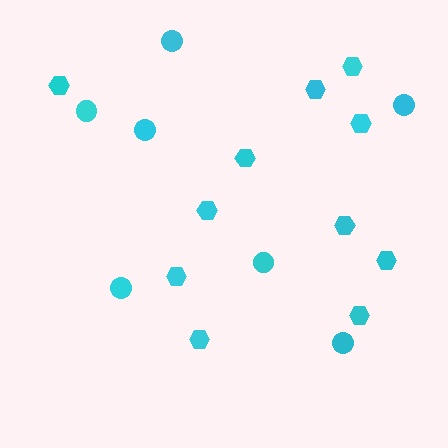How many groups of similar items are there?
There are 2 groups: one group of circles (7) and one group of hexagons (11).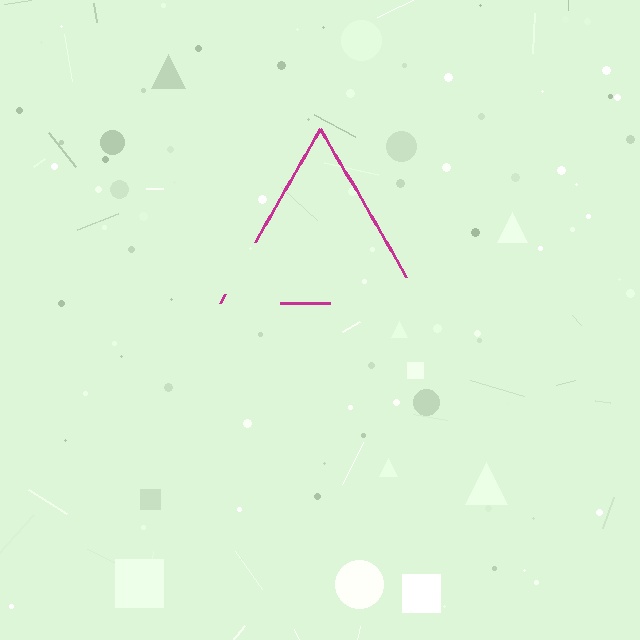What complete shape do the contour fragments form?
The contour fragments form a triangle.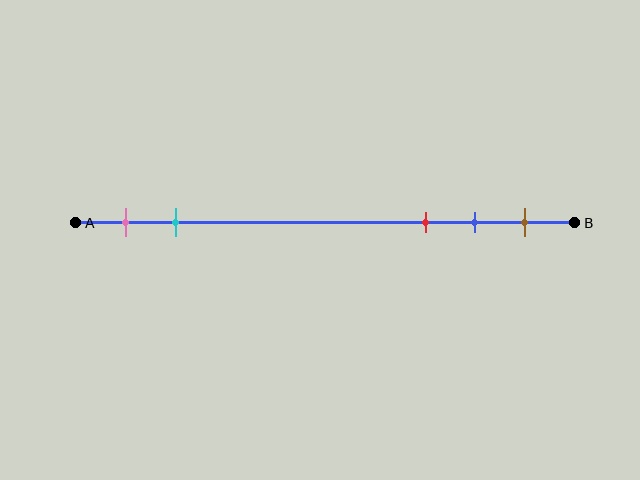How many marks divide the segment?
There are 5 marks dividing the segment.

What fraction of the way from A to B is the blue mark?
The blue mark is approximately 80% (0.8) of the way from A to B.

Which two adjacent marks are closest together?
The blue and brown marks are the closest adjacent pair.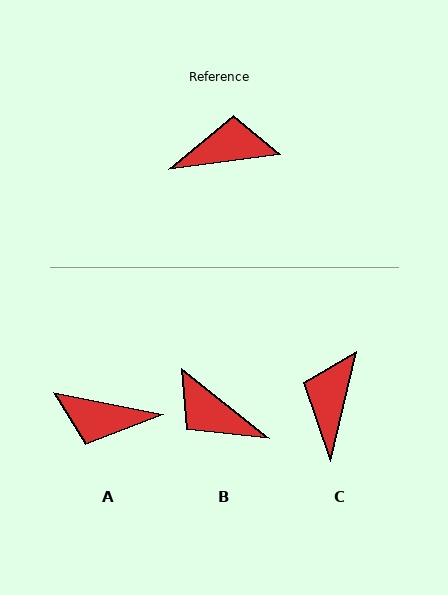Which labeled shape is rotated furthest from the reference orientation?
A, about 161 degrees away.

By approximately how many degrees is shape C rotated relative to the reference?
Approximately 69 degrees counter-clockwise.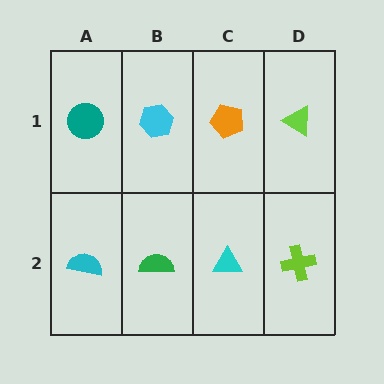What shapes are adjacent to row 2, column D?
A lime triangle (row 1, column D), a cyan triangle (row 2, column C).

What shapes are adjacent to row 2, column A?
A teal circle (row 1, column A), a green semicircle (row 2, column B).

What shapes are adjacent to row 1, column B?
A green semicircle (row 2, column B), a teal circle (row 1, column A), an orange pentagon (row 1, column C).